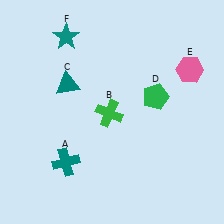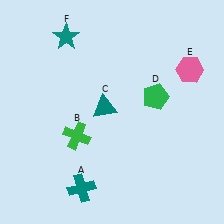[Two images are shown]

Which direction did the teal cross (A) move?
The teal cross (A) moved down.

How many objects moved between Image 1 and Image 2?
3 objects moved between the two images.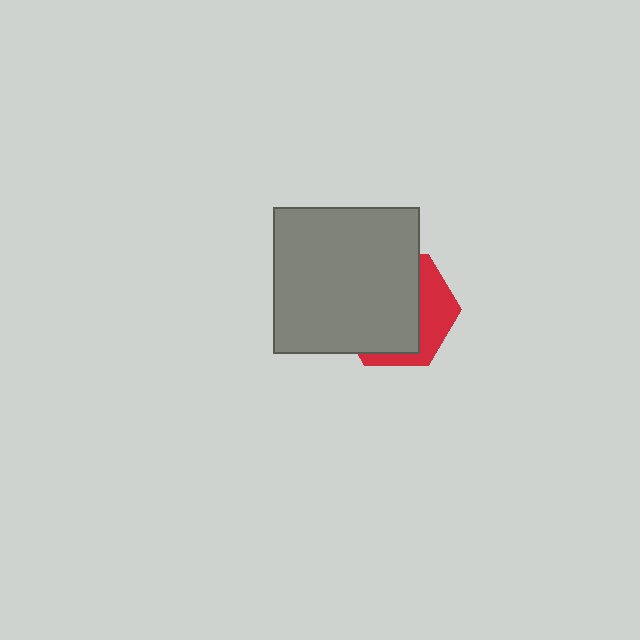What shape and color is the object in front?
The object in front is a gray square.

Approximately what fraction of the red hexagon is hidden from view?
Roughly 67% of the red hexagon is hidden behind the gray square.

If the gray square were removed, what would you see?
You would see the complete red hexagon.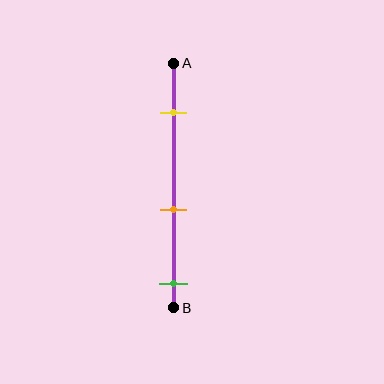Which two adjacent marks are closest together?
The orange and green marks are the closest adjacent pair.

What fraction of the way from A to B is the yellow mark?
The yellow mark is approximately 20% (0.2) of the way from A to B.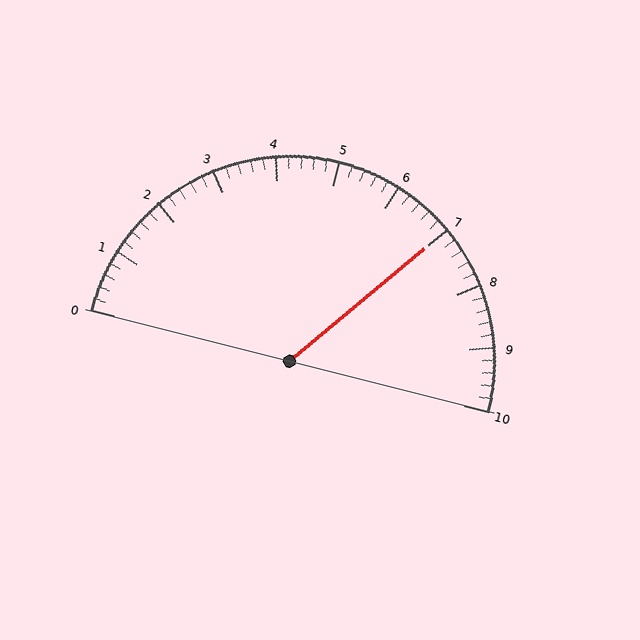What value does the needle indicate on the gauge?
The needle indicates approximately 7.0.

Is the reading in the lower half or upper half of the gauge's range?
The reading is in the upper half of the range (0 to 10).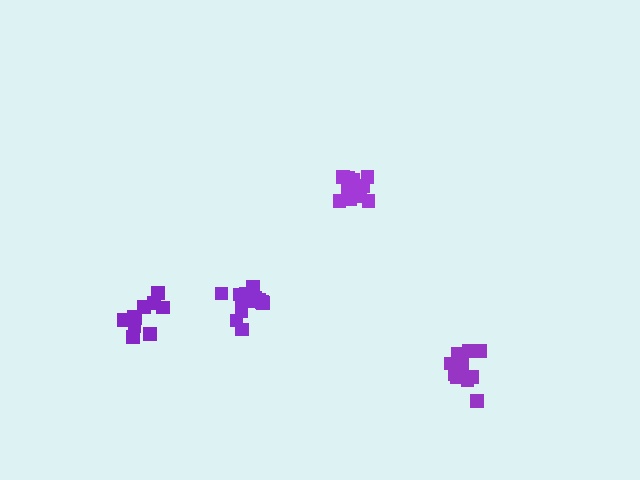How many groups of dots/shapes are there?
There are 4 groups.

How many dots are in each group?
Group 1: 11 dots, Group 2: 14 dots, Group 3: 11 dots, Group 4: 12 dots (48 total).